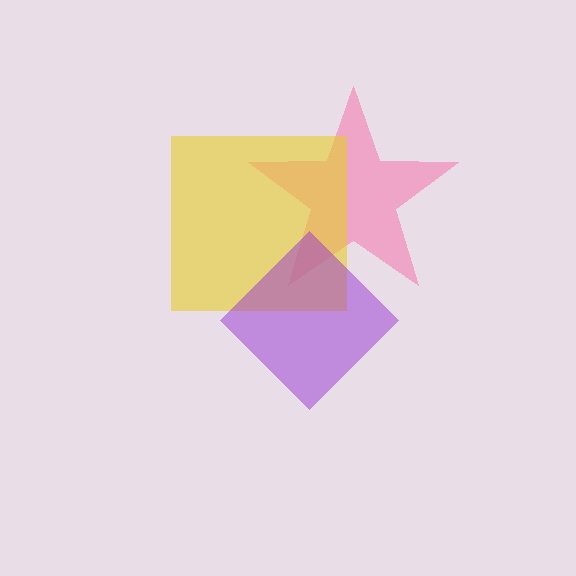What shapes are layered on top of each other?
The layered shapes are: a pink star, a yellow square, a purple diamond.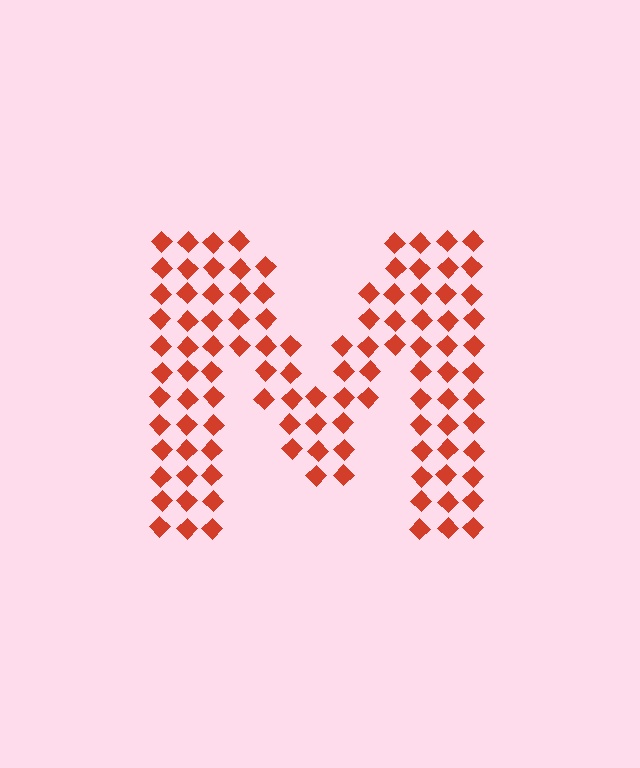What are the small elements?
The small elements are diamonds.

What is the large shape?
The large shape is the letter M.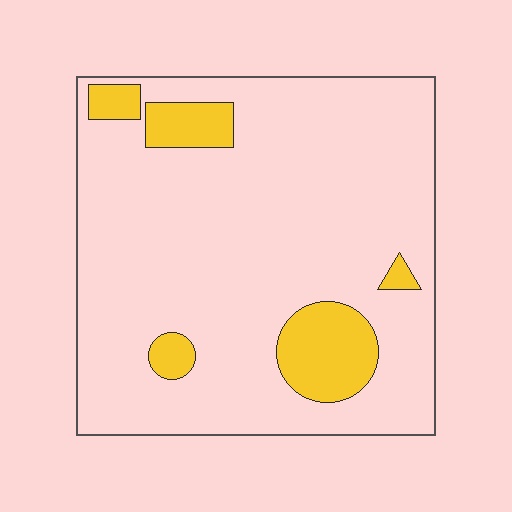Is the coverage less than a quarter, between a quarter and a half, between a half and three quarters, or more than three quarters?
Less than a quarter.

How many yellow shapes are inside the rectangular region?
5.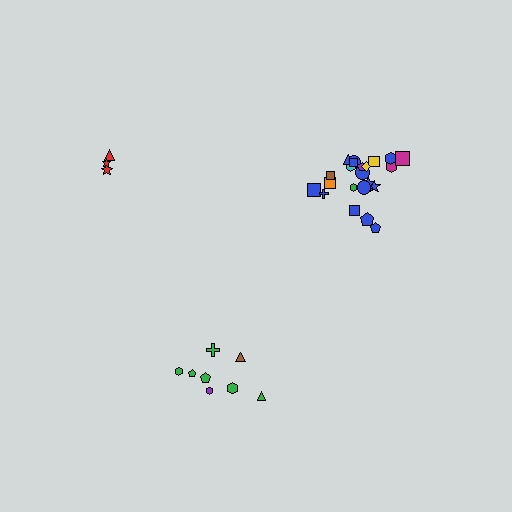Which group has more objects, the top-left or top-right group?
The top-right group.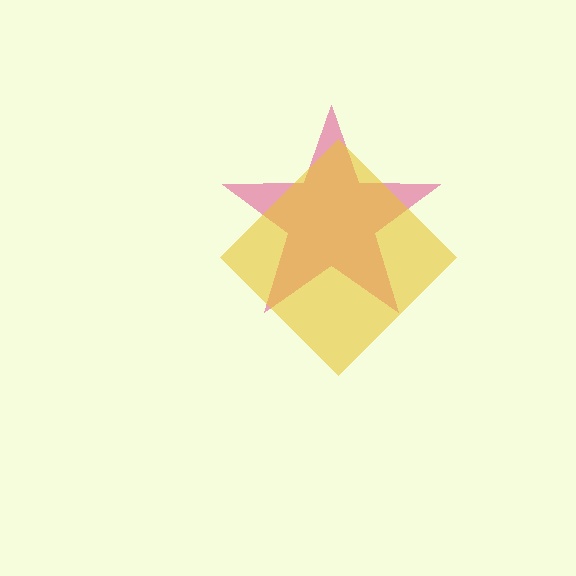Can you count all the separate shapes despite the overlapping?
Yes, there are 2 separate shapes.